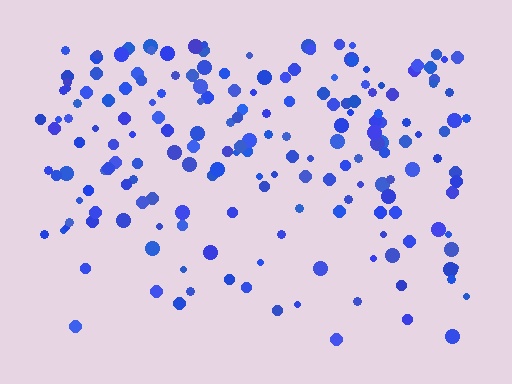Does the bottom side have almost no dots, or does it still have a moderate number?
Still a moderate number, just noticeably fewer than the top.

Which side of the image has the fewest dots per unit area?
The bottom.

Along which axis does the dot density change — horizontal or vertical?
Vertical.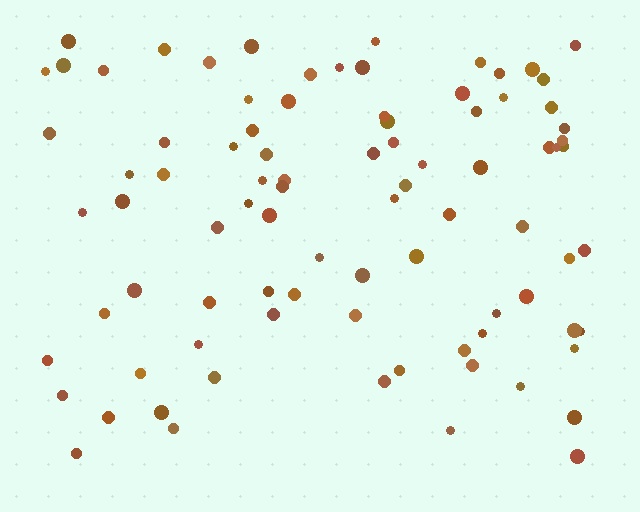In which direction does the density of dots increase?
From bottom to top, with the top side densest.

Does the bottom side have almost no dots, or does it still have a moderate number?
Still a moderate number, just noticeably fewer than the top.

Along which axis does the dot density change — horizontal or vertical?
Vertical.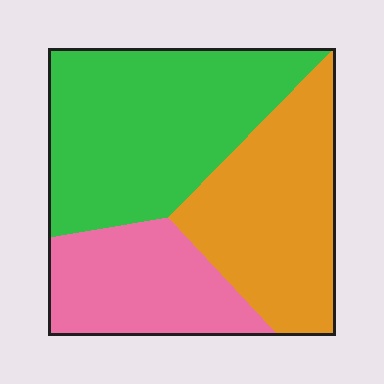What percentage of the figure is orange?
Orange covers 33% of the figure.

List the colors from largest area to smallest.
From largest to smallest: green, orange, pink.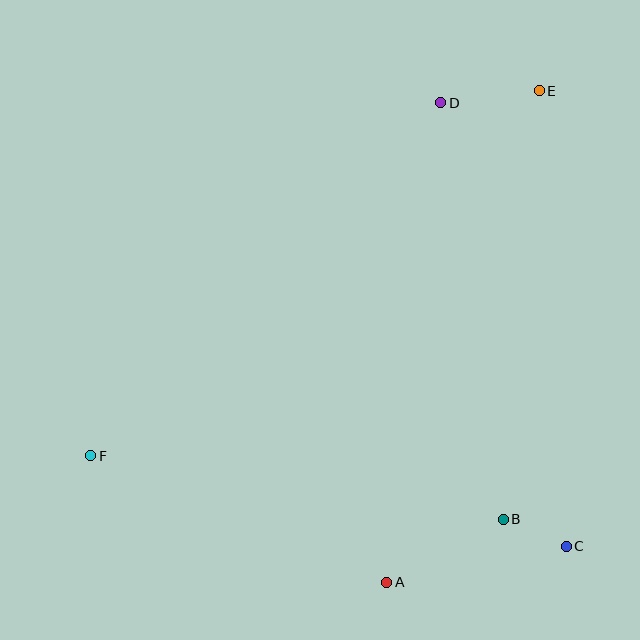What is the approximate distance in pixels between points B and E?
The distance between B and E is approximately 430 pixels.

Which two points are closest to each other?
Points B and C are closest to each other.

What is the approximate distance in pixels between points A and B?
The distance between A and B is approximately 132 pixels.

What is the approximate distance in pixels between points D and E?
The distance between D and E is approximately 99 pixels.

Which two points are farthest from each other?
Points E and F are farthest from each other.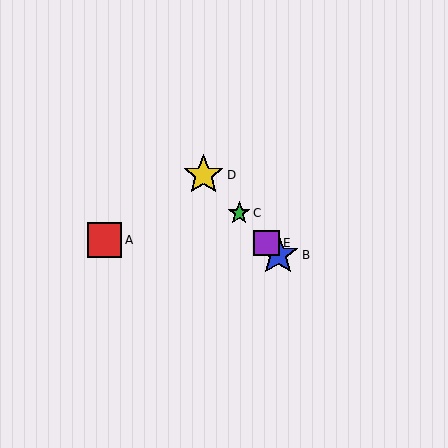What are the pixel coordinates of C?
Object C is at (239, 213).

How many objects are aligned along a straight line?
4 objects (B, C, D, E) are aligned along a straight line.